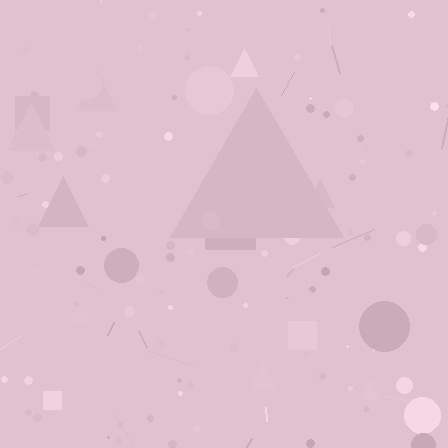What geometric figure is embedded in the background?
A triangle is embedded in the background.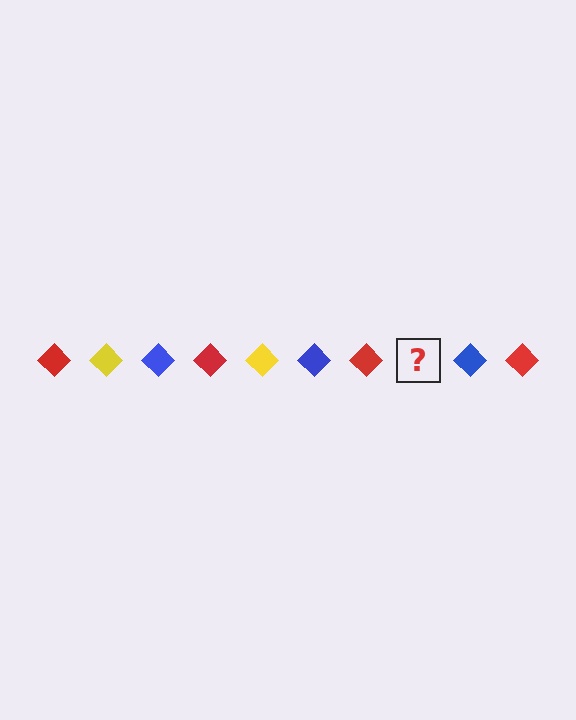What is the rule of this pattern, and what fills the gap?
The rule is that the pattern cycles through red, yellow, blue diamonds. The gap should be filled with a yellow diamond.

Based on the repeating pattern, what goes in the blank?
The blank should be a yellow diamond.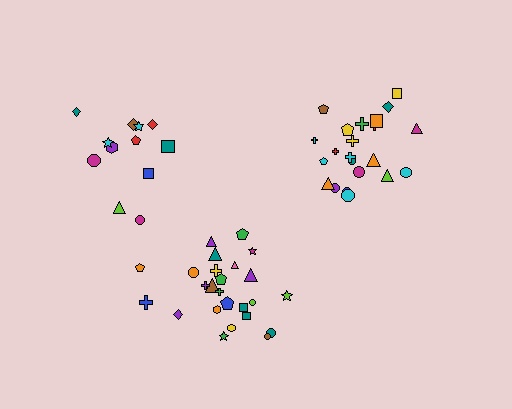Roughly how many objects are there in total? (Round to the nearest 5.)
Roughly 60 objects in total.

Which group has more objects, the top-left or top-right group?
The top-right group.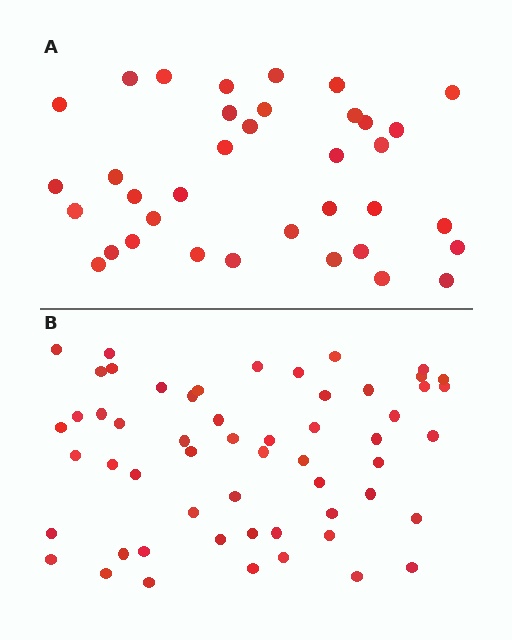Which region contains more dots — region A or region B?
Region B (the bottom region) has more dots.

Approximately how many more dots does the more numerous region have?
Region B has approximately 20 more dots than region A.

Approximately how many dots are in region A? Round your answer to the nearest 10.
About 40 dots. (The exact count is 36, which rounds to 40.)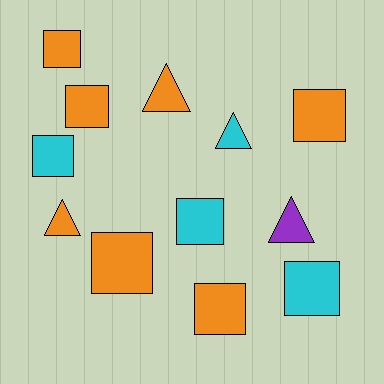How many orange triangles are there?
There are 2 orange triangles.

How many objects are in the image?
There are 12 objects.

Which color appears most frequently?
Orange, with 7 objects.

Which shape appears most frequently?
Square, with 8 objects.